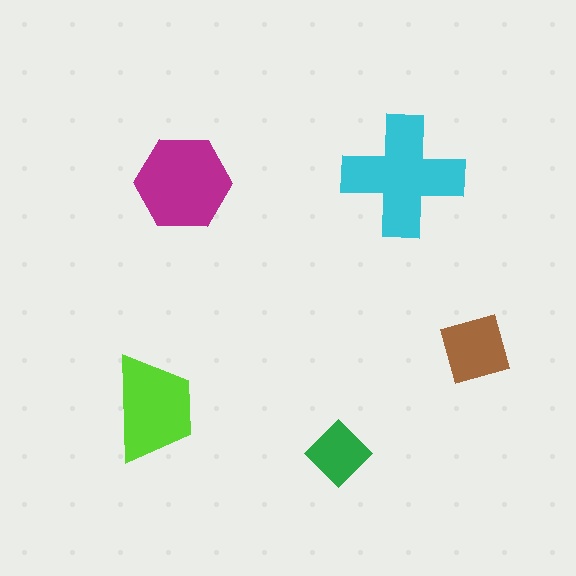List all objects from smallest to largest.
The green diamond, the brown square, the lime trapezoid, the magenta hexagon, the cyan cross.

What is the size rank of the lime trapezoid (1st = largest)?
3rd.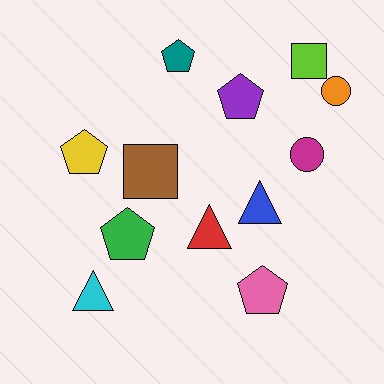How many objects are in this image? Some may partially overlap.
There are 12 objects.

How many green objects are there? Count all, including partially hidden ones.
There is 1 green object.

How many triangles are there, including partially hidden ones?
There are 3 triangles.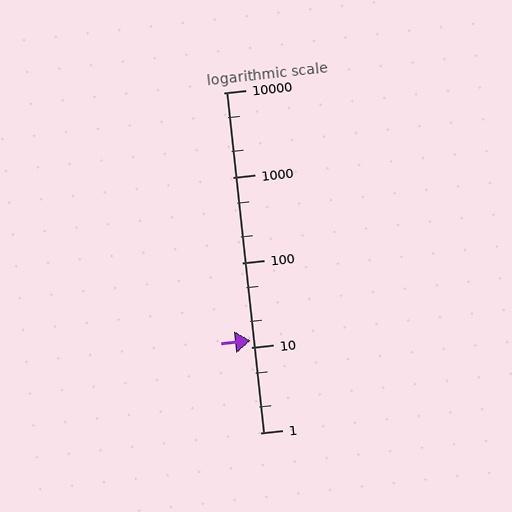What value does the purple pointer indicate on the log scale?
The pointer indicates approximately 12.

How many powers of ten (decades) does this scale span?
The scale spans 4 decades, from 1 to 10000.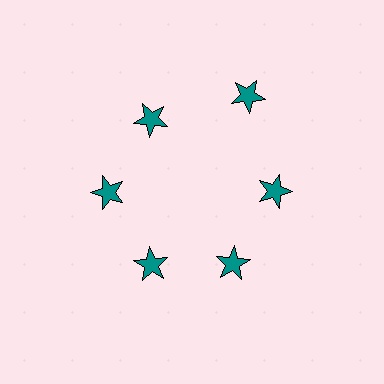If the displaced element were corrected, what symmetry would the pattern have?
It would have 6-fold rotational symmetry — the pattern would map onto itself every 60 degrees.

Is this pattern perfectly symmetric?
No. The 6 teal stars are arranged in a ring, but one element near the 1 o'clock position is pushed outward from the center, breaking the 6-fold rotational symmetry.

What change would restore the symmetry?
The symmetry would be restored by moving it inward, back onto the ring so that all 6 stars sit at equal angles and equal distance from the center.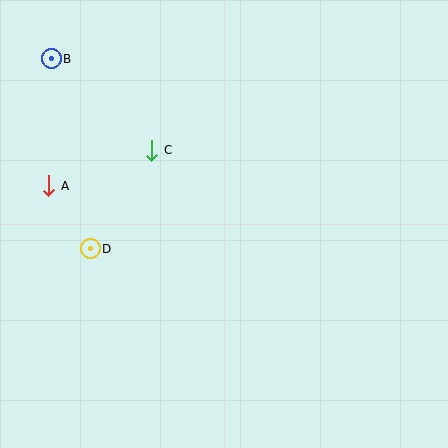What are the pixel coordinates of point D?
Point D is at (90, 249).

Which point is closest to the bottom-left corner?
Point D is closest to the bottom-left corner.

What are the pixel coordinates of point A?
Point A is at (49, 186).